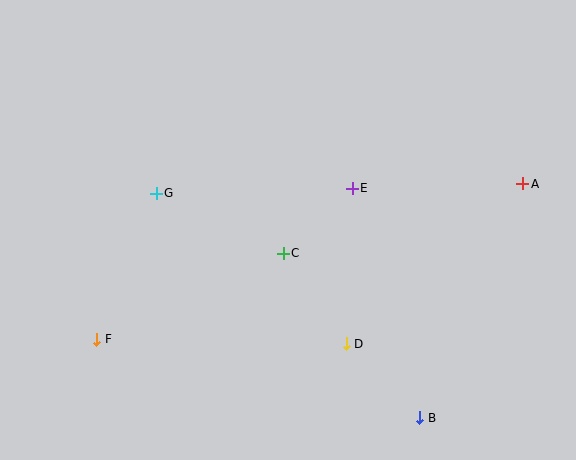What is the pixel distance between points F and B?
The distance between F and B is 333 pixels.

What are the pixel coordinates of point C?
Point C is at (283, 253).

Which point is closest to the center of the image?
Point C at (283, 253) is closest to the center.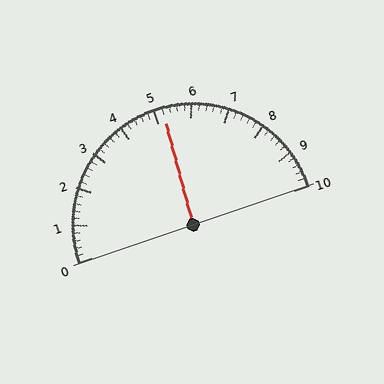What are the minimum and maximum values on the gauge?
The gauge ranges from 0 to 10.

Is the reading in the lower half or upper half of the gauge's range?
The reading is in the upper half of the range (0 to 10).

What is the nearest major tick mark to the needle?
The nearest major tick mark is 5.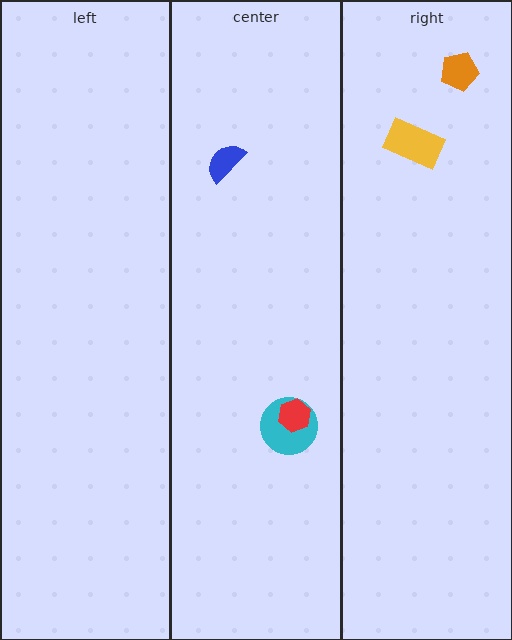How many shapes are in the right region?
2.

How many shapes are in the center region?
3.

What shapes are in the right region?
The orange pentagon, the yellow rectangle.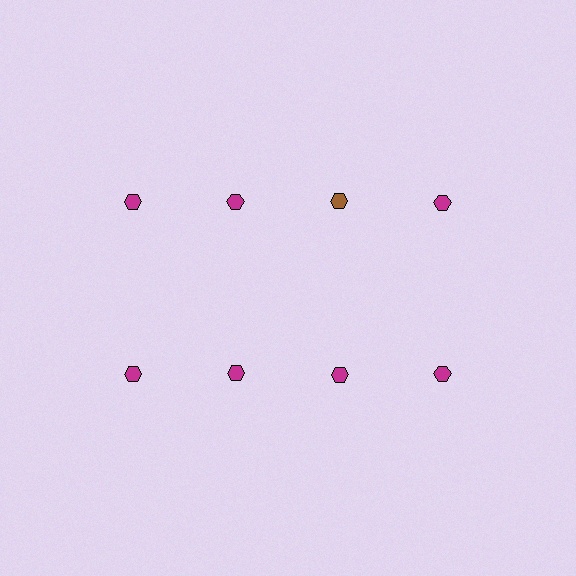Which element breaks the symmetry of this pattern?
The brown hexagon in the top row, center column breaks the symmetry. All other shapes are magenta hexagons.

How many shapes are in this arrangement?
There are 8 shapes arranged in a grid pattern.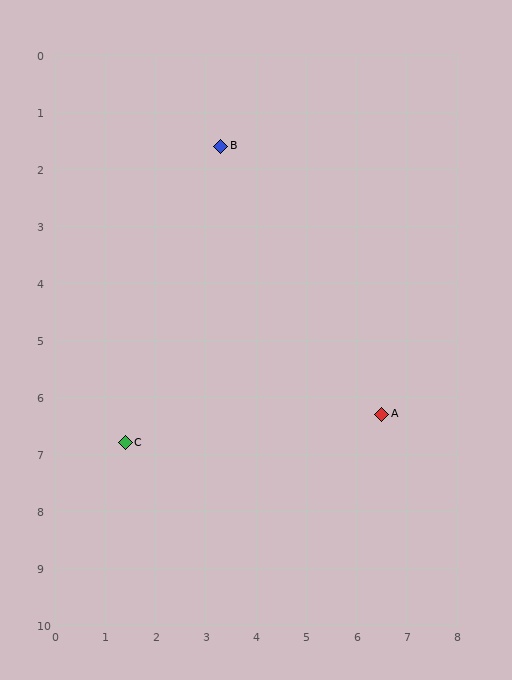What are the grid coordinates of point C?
Point C is at approximately (1.4, 6.8).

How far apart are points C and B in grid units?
Points C and B are about 5.5 grid units apart.